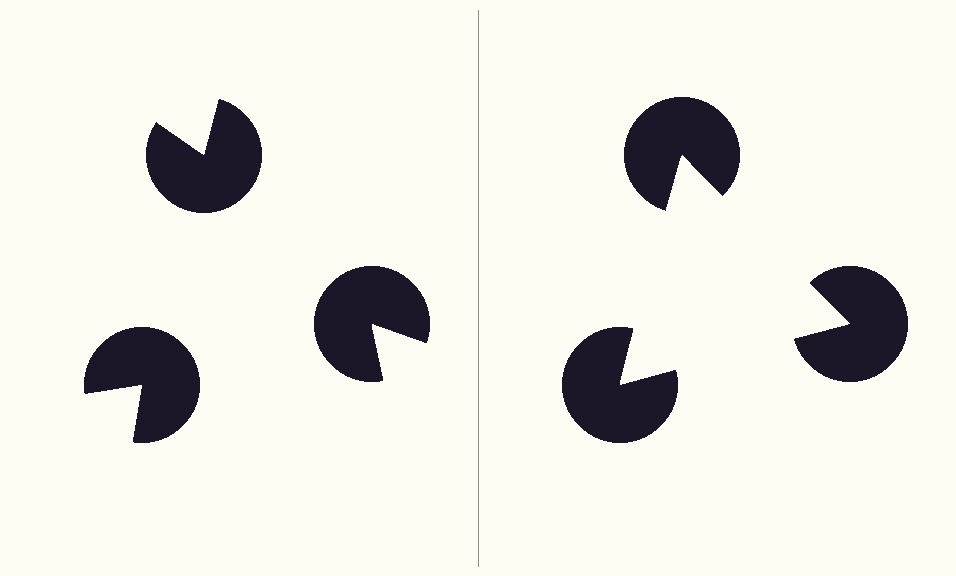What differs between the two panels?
The pac-man discs are positioned identically on both sides; only the wedge orientations differ. On the right they align to a triangle; on the left they are misaligned.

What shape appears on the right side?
An illusory triangle.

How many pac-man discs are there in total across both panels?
6 — 3 on each side.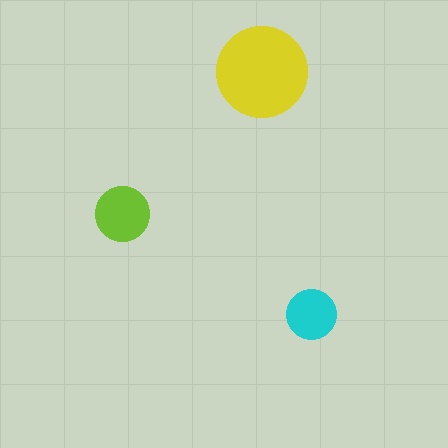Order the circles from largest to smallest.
the yellow one, the lime one, the cyan one.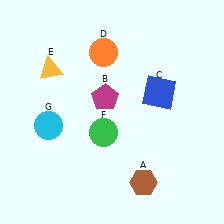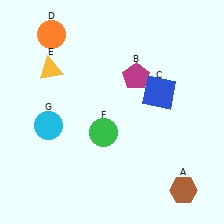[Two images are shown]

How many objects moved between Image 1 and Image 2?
3 objects moved between the two images.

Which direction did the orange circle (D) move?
The orange circle (D) moved left.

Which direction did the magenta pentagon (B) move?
The magenta pentagon (B) moved right.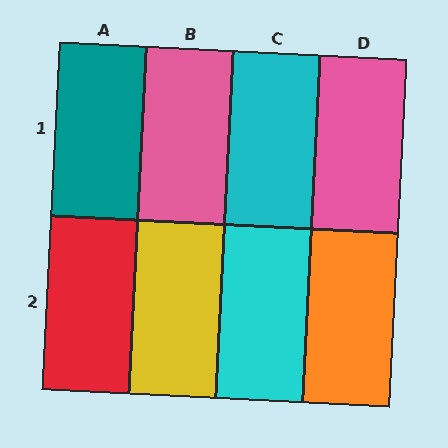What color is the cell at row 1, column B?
Pink.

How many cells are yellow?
1 cell is yellow.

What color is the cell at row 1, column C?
Cyan.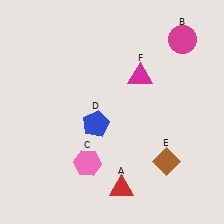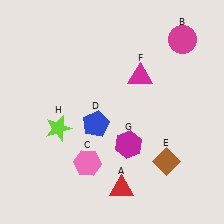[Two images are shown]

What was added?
A magenta hexagon (G), a lime star (H) were added in Image 2.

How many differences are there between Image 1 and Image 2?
There are 2 differences between the two images.